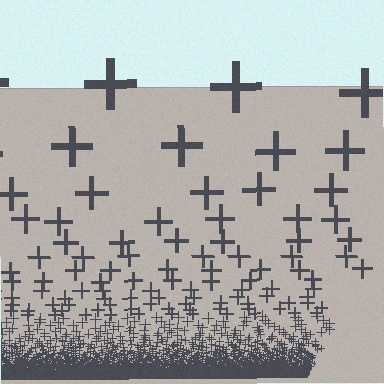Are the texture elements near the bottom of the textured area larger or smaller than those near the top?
Smaller. The gradient is inverted — elements near the bottom are smaller and denser.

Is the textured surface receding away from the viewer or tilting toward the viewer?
The surface appears to tilt toward the viewer. Texture elements get larger and sparser toward the top.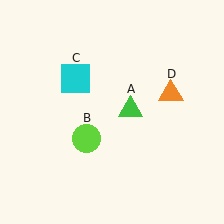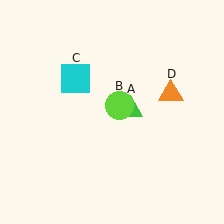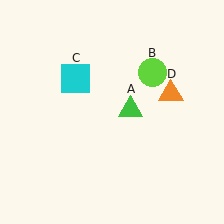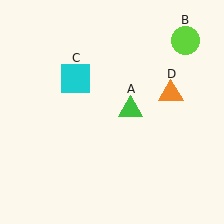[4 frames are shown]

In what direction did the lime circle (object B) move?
The lime circle (object B) moved up and to the right.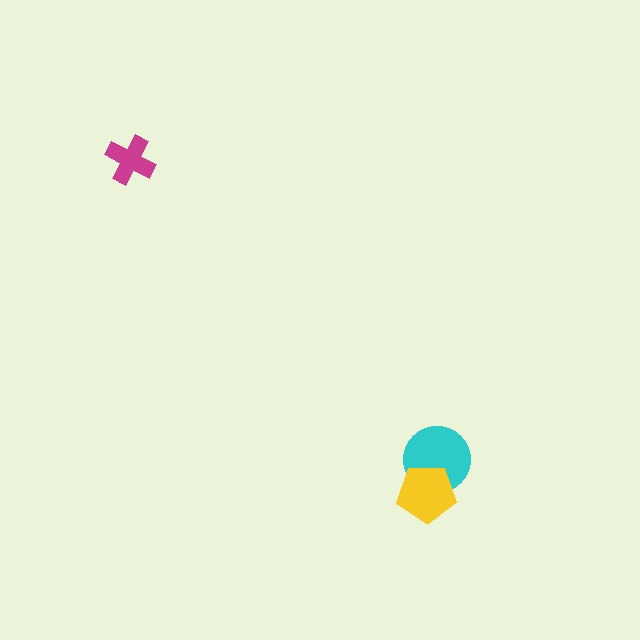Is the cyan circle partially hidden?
Yes, it is partially covered by another shape.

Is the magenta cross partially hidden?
No, no other shape covers it.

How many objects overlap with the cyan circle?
1 object overlaps with the cyan circle.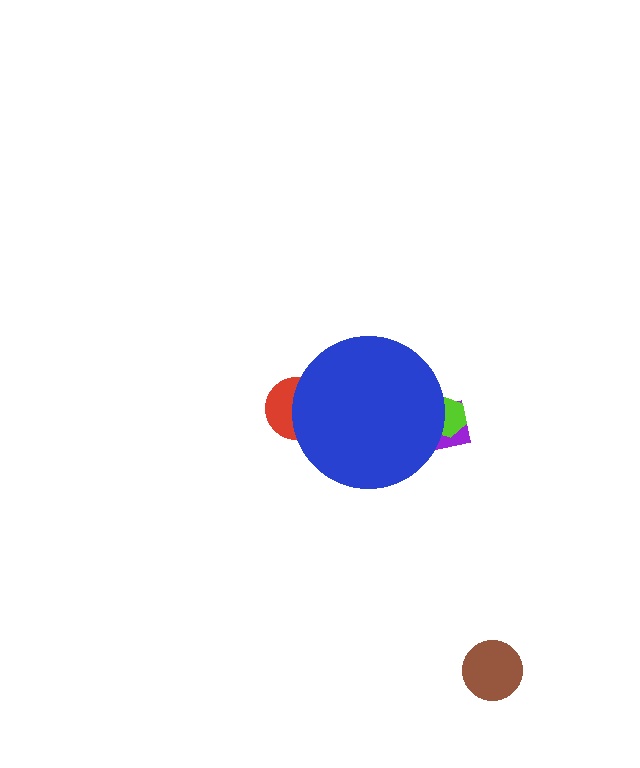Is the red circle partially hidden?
Yes, the red circle is partially hidden behind the blue circle.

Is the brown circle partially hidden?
No, the brown circle is fully visible.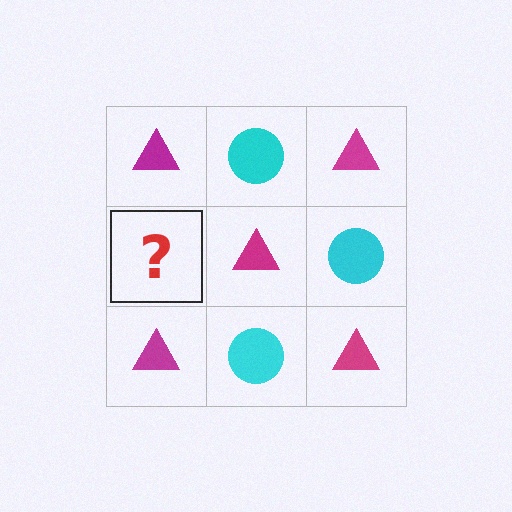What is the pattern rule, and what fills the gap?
The rule is that it alternates magenta triangle and cyan circle in a checkerboard pattern. The gap should be filled with a cyan circle.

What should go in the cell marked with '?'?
The missing cell should contain a cyan circle.